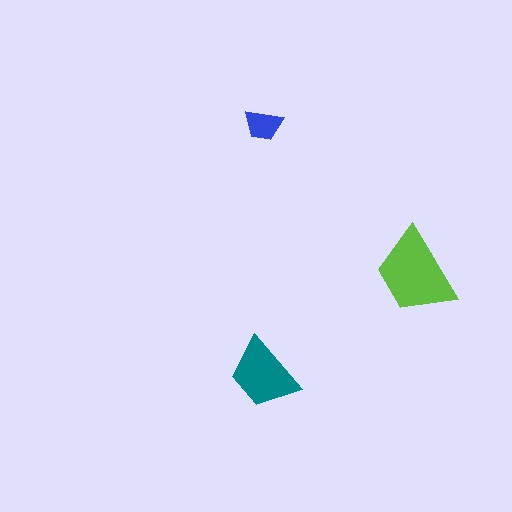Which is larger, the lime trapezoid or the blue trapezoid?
The lime one.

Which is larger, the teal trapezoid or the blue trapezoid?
The teal one.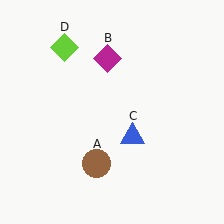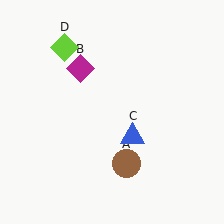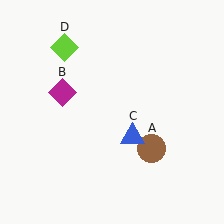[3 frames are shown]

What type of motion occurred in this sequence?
The brown circle (object A), magenta diamond (object B) rotated counterclockwise around the center of the scene.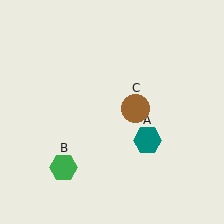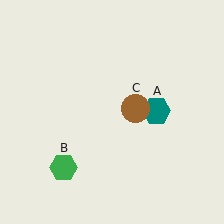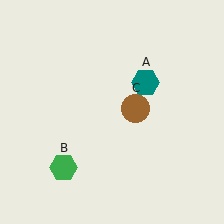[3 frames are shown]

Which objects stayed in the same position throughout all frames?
Green hexagon (object B) and brown circle (object C) remained stationary.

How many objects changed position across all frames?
1 object changed position: teal hexagon (object A).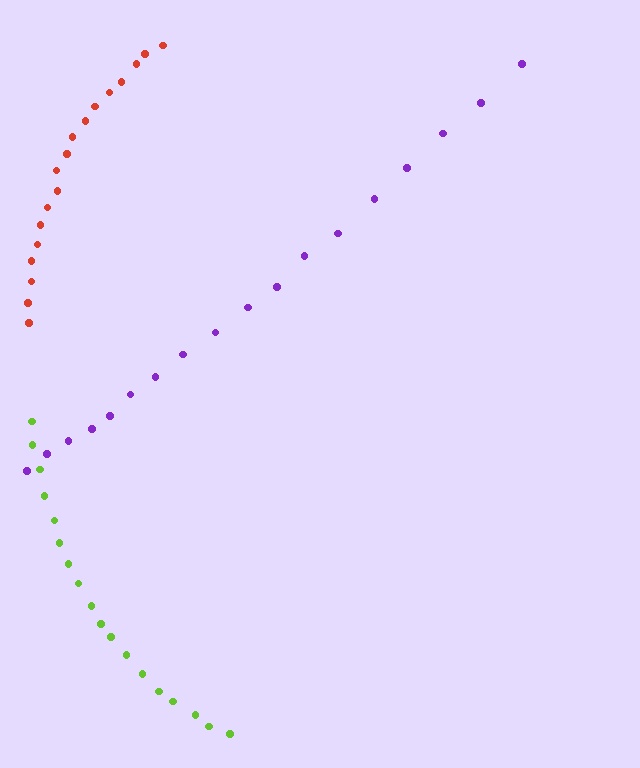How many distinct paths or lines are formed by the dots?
There are 3 distinct paths.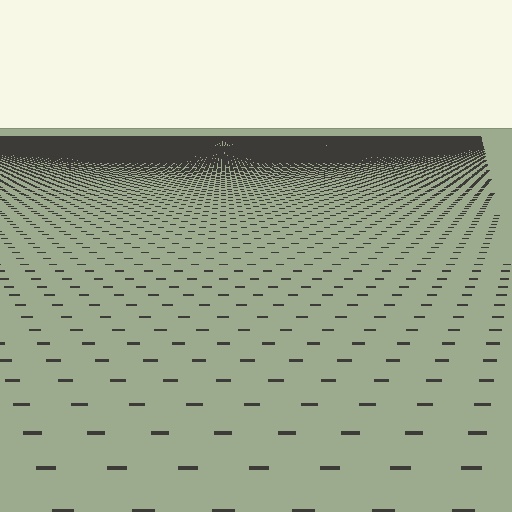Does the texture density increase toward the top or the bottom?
Density increases toward the top.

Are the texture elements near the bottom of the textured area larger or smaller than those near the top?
Larger. Near the bottom, elements are closer to the viewer and appear at a bigger on-screen size.